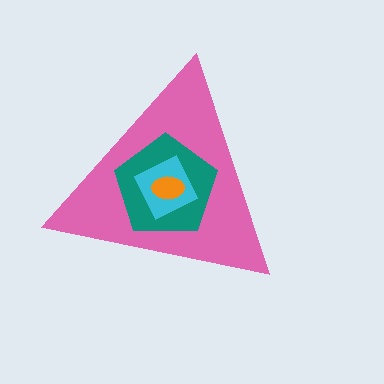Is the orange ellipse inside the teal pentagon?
Yes.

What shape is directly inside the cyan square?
The orange ellipse.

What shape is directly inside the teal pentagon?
The cyan square.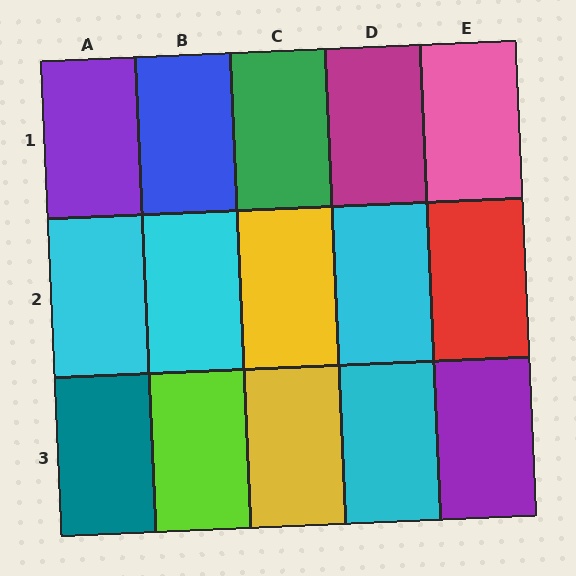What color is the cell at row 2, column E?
Red.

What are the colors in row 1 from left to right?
Purple, blue, green, magenta, pink.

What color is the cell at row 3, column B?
Lime.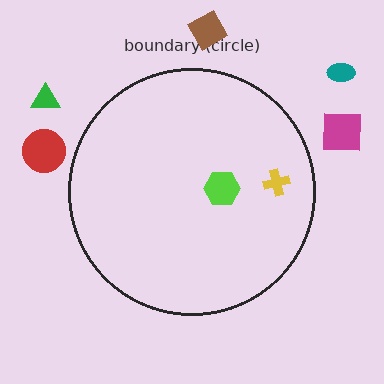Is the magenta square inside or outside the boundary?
Outside.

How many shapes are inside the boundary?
2 inside, 5 outside.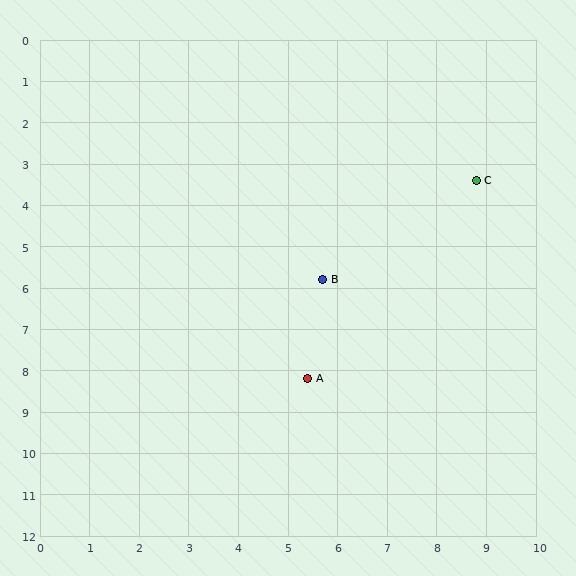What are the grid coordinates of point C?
Point C is at approximately (8.8, 3.4).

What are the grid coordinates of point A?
Point A is at approximately (5.4, 8.2).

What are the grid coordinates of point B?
Point B is at approximately (5.7, 5.8).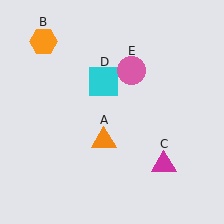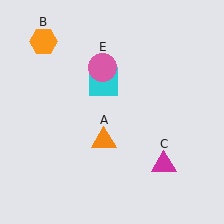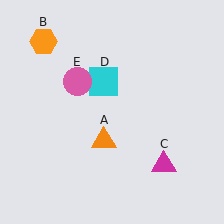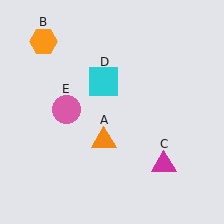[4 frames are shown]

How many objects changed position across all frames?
1 object changed position: pink circle (object E).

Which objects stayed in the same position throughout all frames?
Orange triangle (object A) and orange hexagon (object B) and magenta triangle (object C) and cyan square (object D) remained stationary.